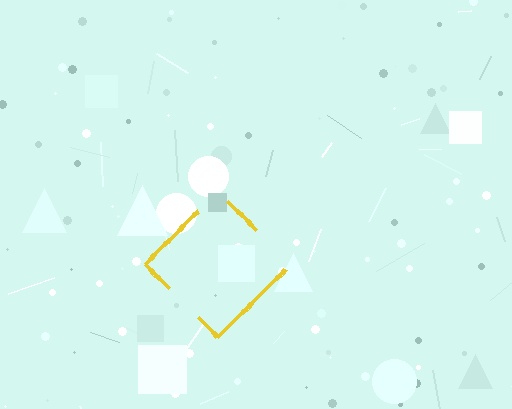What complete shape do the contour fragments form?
The contour fragments form a diamond.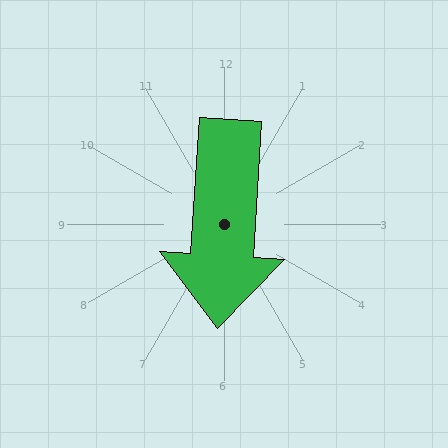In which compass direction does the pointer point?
South.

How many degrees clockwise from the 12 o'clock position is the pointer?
Approximately 184 degrees.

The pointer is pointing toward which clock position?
Roughly 6 o'clock.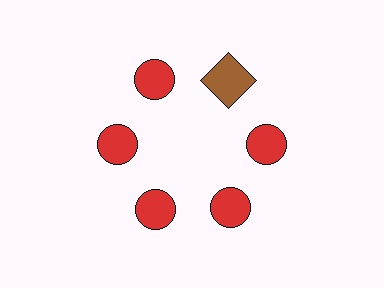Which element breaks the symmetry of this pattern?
The brown square at roughly the 1 o'clock position breaks the symmetry. All other shapes are red circles.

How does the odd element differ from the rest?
It differs in both color (brown instead of red) and shape (square instead of circle).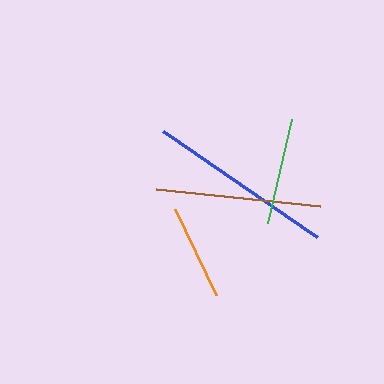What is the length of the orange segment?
The orange segment is approximately 95 pixels long.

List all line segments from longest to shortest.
From longest to shortest: blue, brown, green, orange.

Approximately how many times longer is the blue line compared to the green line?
The blue line is approximately 1.7 times the length of the green line.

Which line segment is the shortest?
The orange line is the shortest at approximately 95 pixels.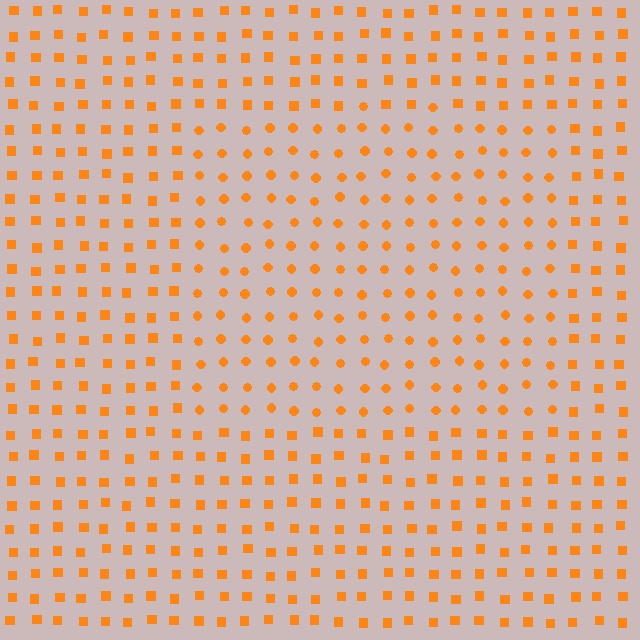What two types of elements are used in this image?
The image uses circles inside the rectangle region and squares outside it.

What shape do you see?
I see a rectangle.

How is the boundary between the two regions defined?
The boundary is defined by a change in element shape: circles inside vs. squares outside. All elements share the same color and spacing.